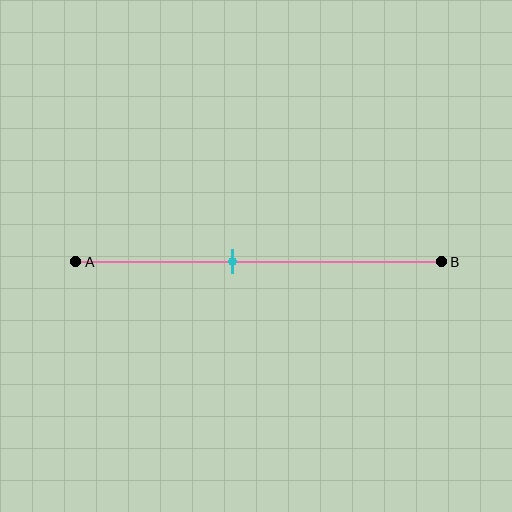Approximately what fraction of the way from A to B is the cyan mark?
The cyan mark is approximately 45% of the way from A to B.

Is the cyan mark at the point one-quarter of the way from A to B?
No, the mark is at about 45% from A, not at the 25% one-quarter point.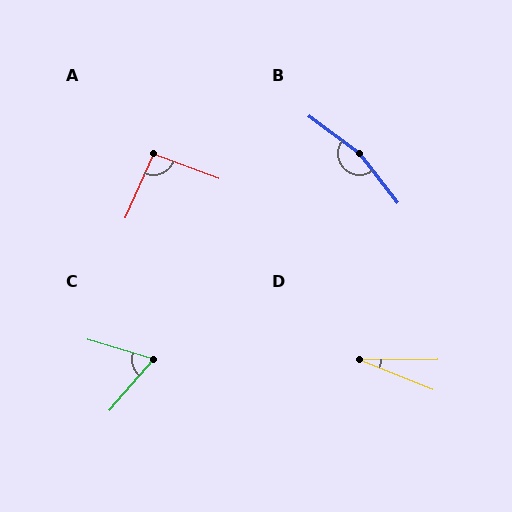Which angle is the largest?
B, at approximately 165 degrees.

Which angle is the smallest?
D, at approximately 22 degrees.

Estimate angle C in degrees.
Approximately 66 degrees.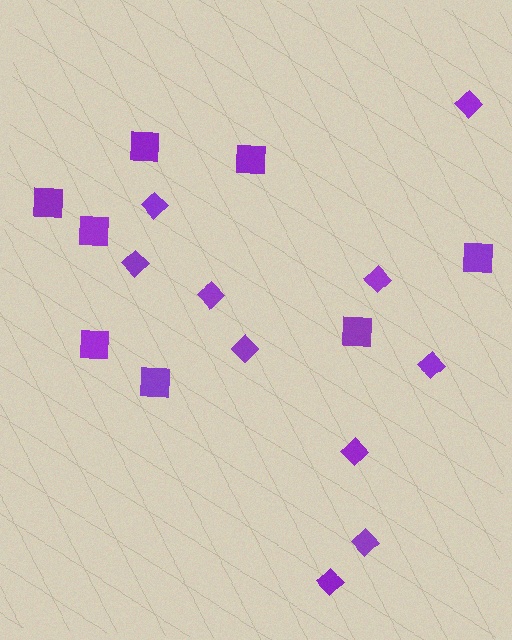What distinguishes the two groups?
There are 2 groups: one group of squares (8) and one group of diamonds (10).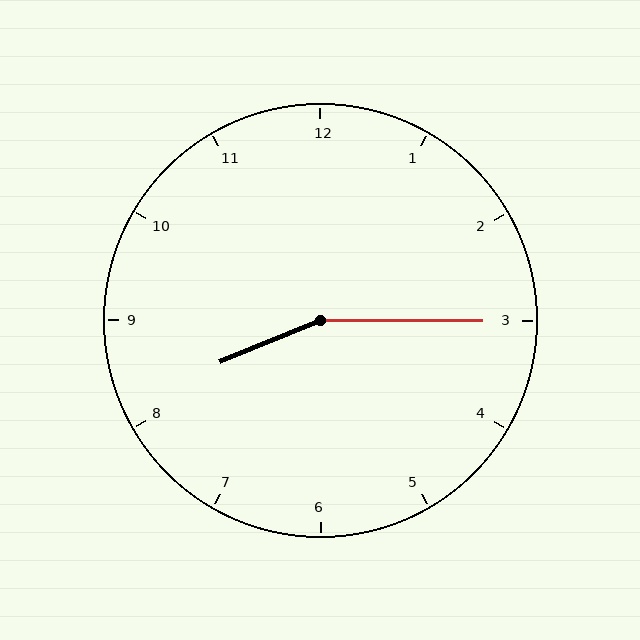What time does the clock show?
8:15.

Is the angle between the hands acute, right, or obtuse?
It is obtuse.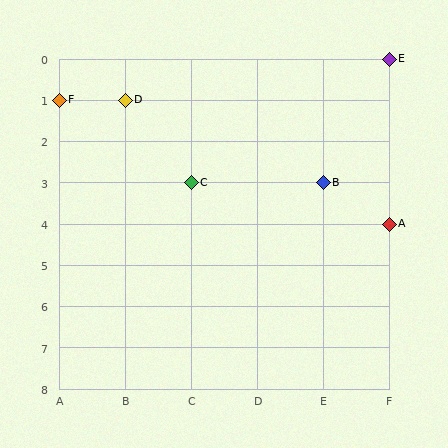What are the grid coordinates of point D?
Point D is at grid coordinates (B, 1).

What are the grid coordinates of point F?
Point F is at grid coordinates (A, 1).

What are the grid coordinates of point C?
Point C is at grid coordinates (C, 3).